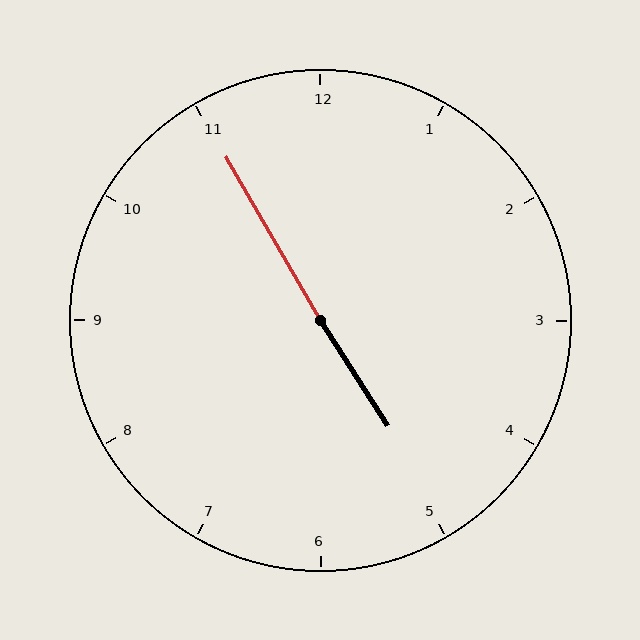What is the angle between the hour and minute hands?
Approximately 178 degrees.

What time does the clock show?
4:55.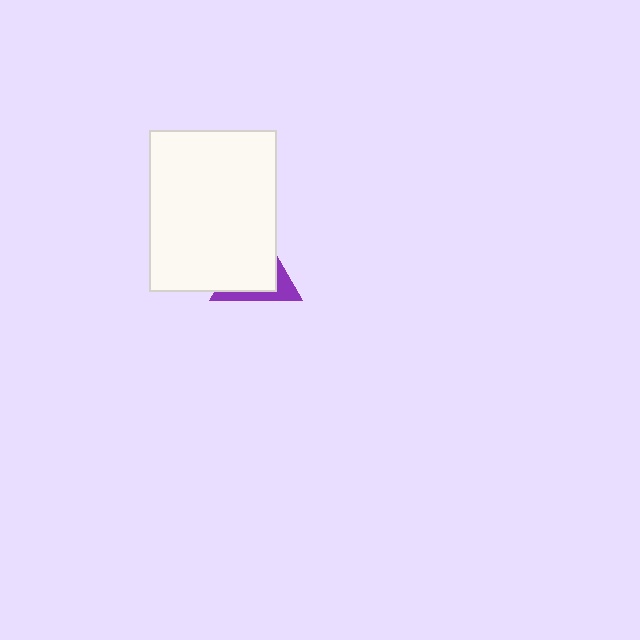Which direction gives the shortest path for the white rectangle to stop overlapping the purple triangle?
Moving toward the upper-left gives the shortest separation.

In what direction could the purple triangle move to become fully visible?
The purple triangle could move toward the lower-right. That would shift it out from behind the white rectangle entirely.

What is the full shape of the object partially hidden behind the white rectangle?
The partially hidden object is a purple triangle.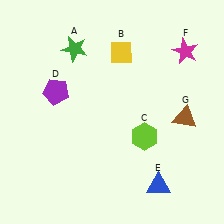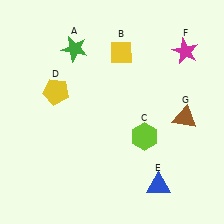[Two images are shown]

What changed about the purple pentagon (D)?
In Image 1, D is purple. In Image 2, it changed to yellow.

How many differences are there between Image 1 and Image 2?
There is 1 difference between the two images.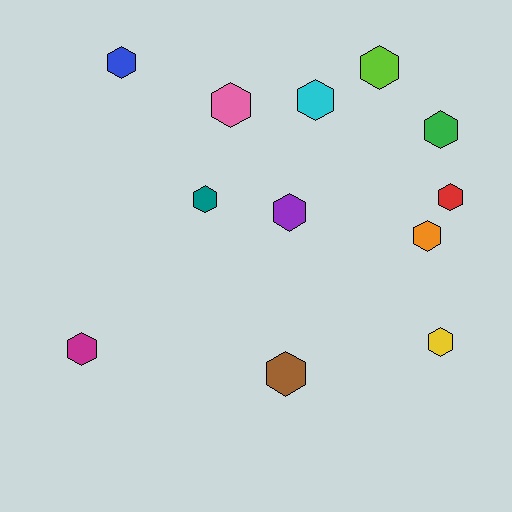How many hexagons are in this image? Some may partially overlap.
There are 12 hexagons.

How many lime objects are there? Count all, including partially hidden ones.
There is 1 lime object.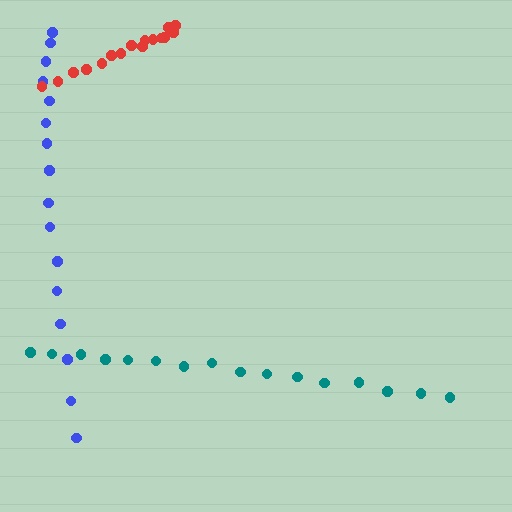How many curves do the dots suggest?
There are 3 distinct paths.